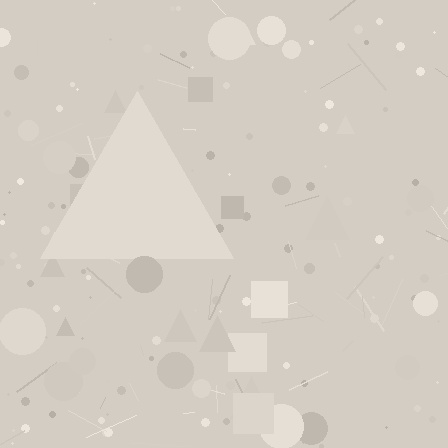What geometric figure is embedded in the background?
A triangle is embedded in the background.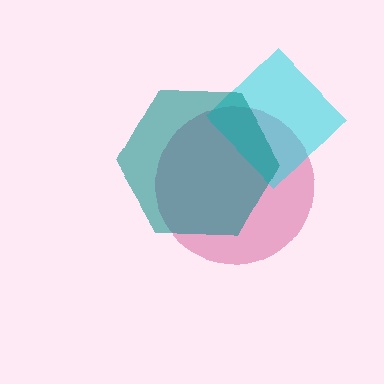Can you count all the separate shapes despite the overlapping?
Yes, there are 3 separate shapes.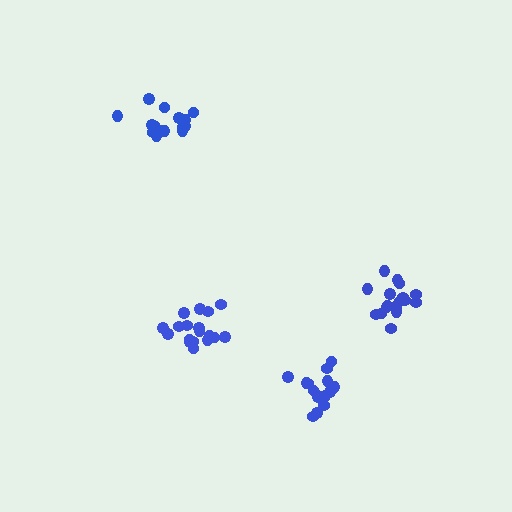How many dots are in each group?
Group 1: 18 dots, Group 2: 15 dots, Group 3: 15 dots, Group 4: 18 dots (66 total).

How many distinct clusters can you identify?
There are 4 distinct clusters.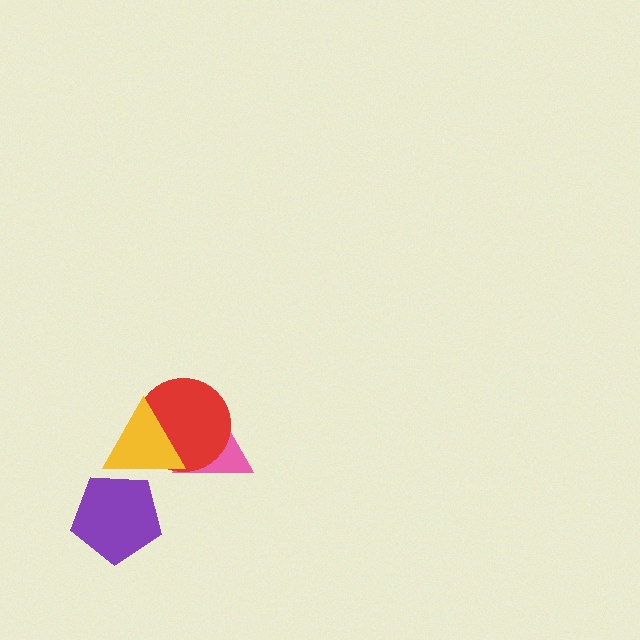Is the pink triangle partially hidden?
Yes, it is partially covered by another shape.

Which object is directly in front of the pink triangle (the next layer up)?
The red circle is directly in front of the pink triangle.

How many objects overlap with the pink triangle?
2 objects overlap with the pink triangle.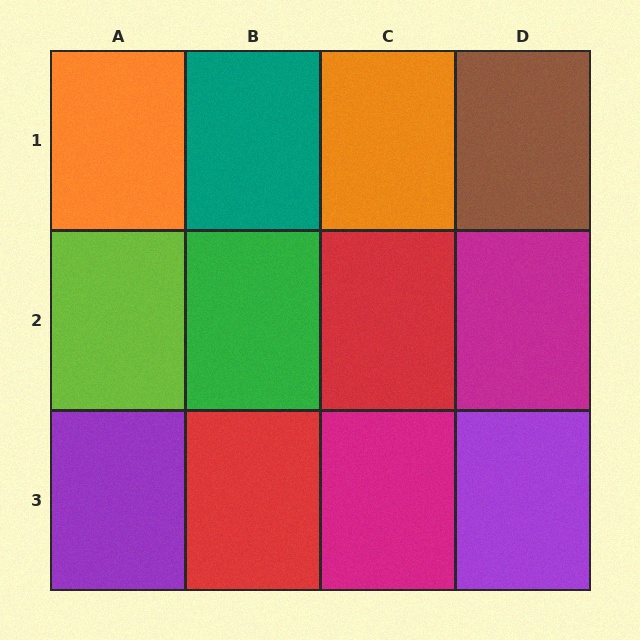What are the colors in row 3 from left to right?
Purple, red, magenta, purple.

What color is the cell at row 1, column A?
Orange.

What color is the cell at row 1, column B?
Teal.